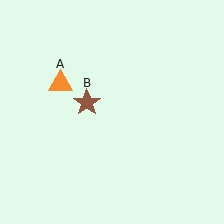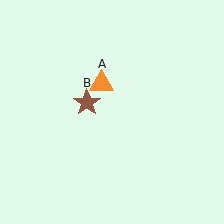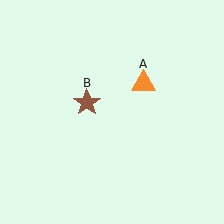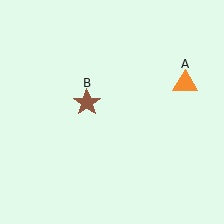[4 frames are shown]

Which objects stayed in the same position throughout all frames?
Brown star (object B) remained stationary.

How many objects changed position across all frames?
1 object changed position: orange triangle (object A).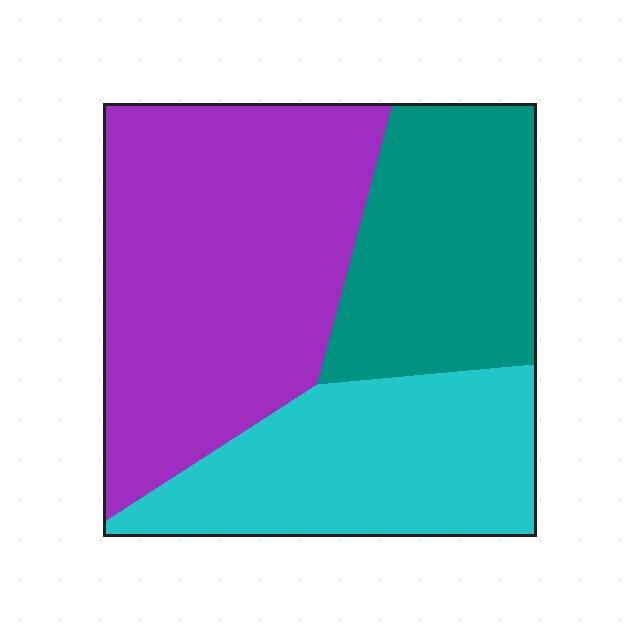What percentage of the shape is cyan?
Cyan takes up about one quarter (1/4) of the shape.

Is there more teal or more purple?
Purple.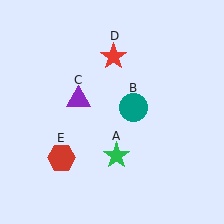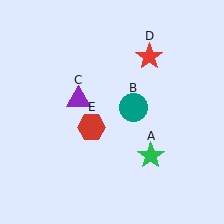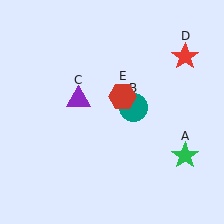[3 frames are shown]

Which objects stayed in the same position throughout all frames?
Teal circle (object B) and purple triangle (object C) remained stationary.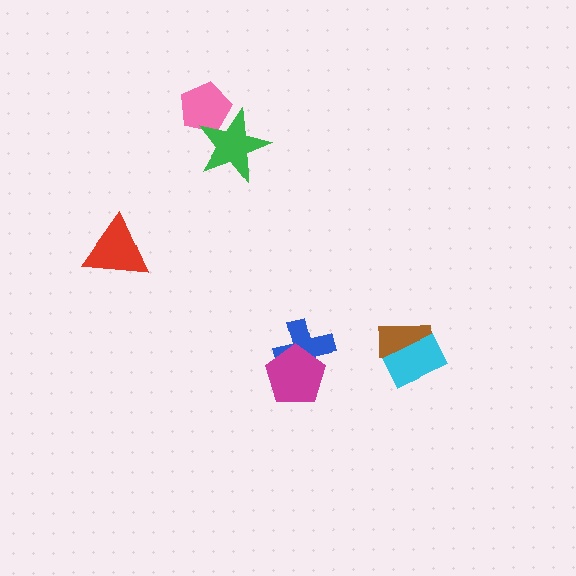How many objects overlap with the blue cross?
1 object overlaps with the blue cross.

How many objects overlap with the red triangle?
0 objects overlap with the red triangle.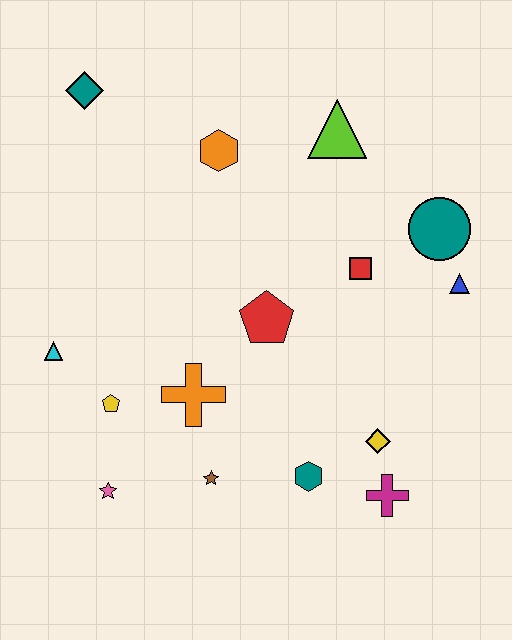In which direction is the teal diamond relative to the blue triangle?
The teal diamond is to the left of the blue triangle.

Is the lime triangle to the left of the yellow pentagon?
No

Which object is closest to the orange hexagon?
The lime triangle is closest to the orange hexagon.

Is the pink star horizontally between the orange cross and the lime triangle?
No